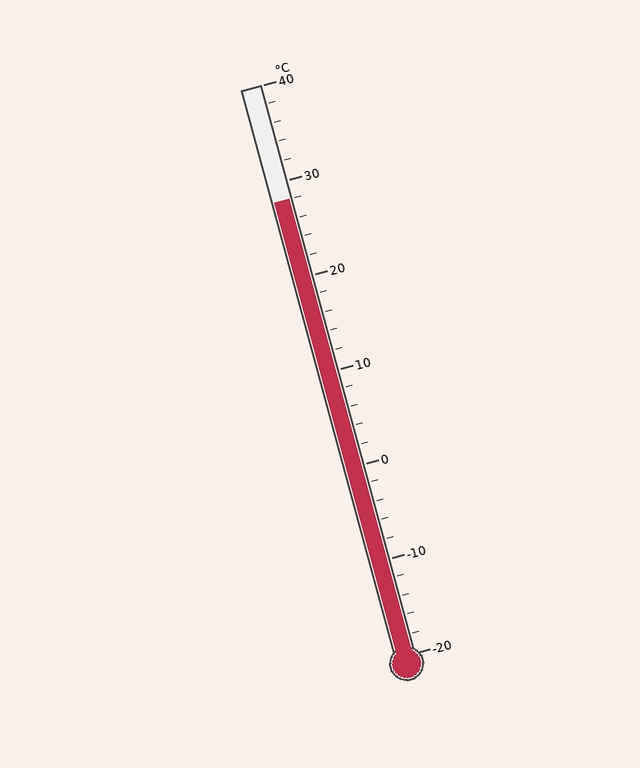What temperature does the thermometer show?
The thermometer shows approximately 28°C.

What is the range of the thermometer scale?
The thermometer scale ranges from -20°C to 40°C.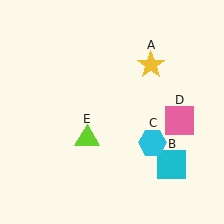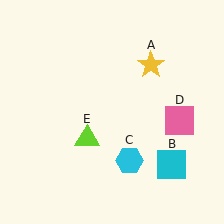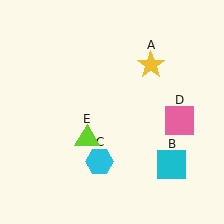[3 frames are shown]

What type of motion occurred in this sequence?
The cyan hexagon (object C) rotated clockwise around the center of the scene.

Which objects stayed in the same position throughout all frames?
Yellow star (object A) and cyan square (object B) and pink square (object D) and lime triangle (object E) remained stationary.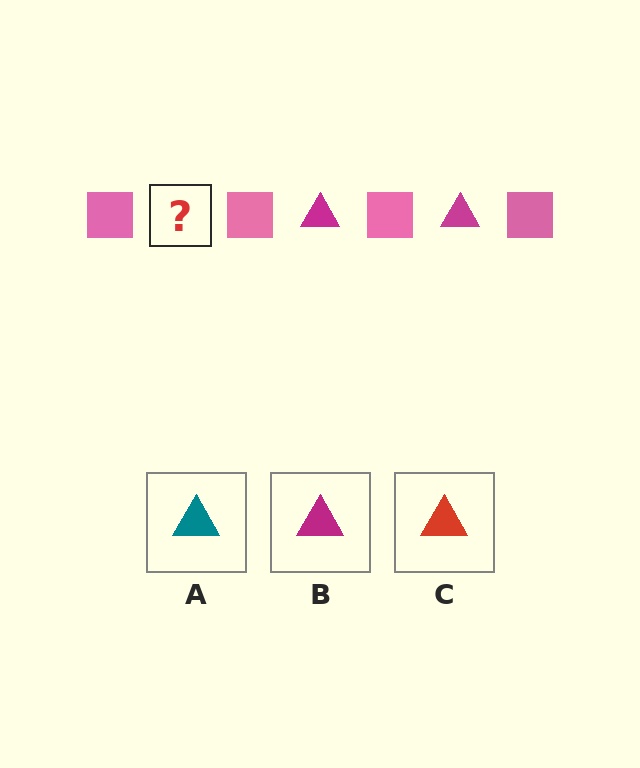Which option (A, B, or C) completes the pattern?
B.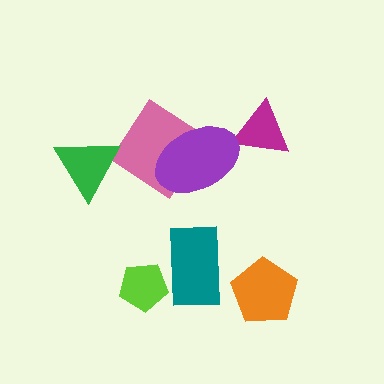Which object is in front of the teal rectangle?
The lime pentagon is in front of the teal rectangle.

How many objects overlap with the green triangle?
0 objects overlap with the green triangle.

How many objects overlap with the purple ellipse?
1 object overlaps with the purple ellipse.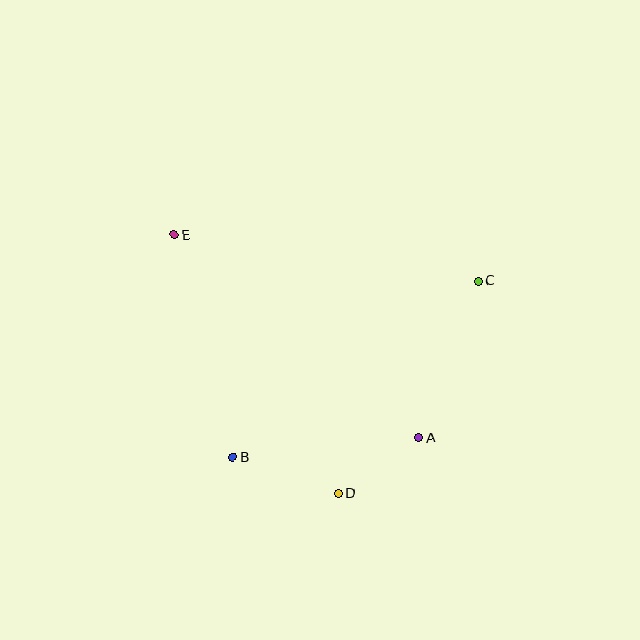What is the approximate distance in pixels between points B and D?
The distance between B and D is approximately 112 pixels.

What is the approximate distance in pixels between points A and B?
The distance between A and B is approximately 187 pixels.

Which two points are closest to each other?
Points A and D are closest to each other.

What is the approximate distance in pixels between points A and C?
The distance between A and C is approximately 168 pixels.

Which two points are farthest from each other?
Points A and E are farthest from each other.